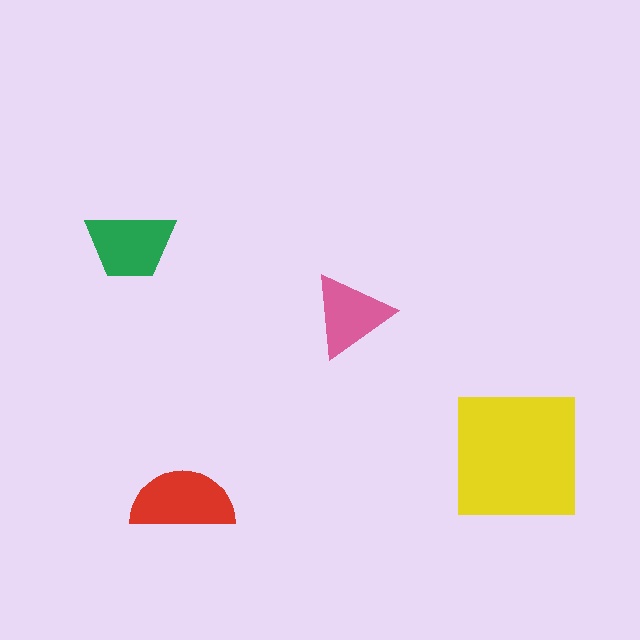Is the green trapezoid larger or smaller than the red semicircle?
Smaller.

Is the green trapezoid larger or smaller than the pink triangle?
Larger.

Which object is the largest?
The yellow square.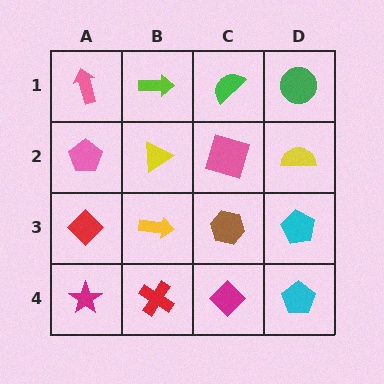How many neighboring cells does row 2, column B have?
4.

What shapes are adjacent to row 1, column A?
A pink pentagon (row 2, column A), a lime arrow (row 1, column B).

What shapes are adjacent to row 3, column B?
A yellow triangle (row 2, column B), a red cross (row 4, column B), a red diamond (row 3, column A), a brown hexagon (row 3, column C).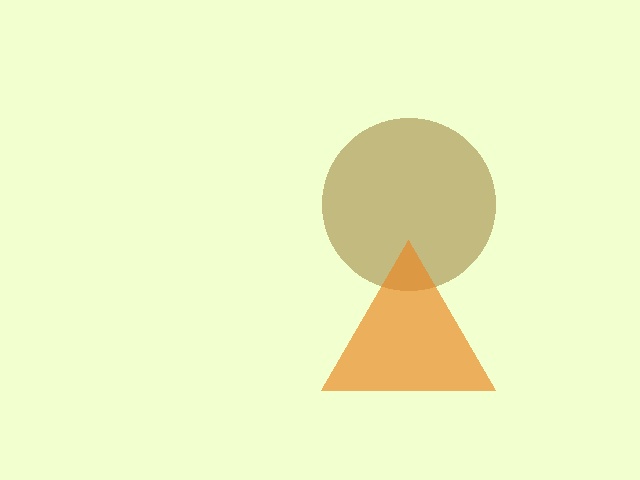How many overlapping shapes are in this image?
There are 2 overlapping shapes in the image.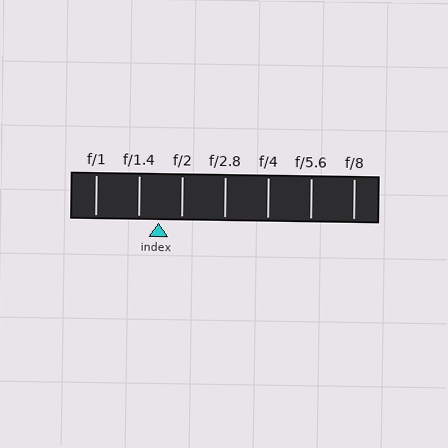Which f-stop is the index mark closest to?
The index mark is closest to f/1.4.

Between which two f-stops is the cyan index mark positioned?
The index mark is between f/1.4 and f/2.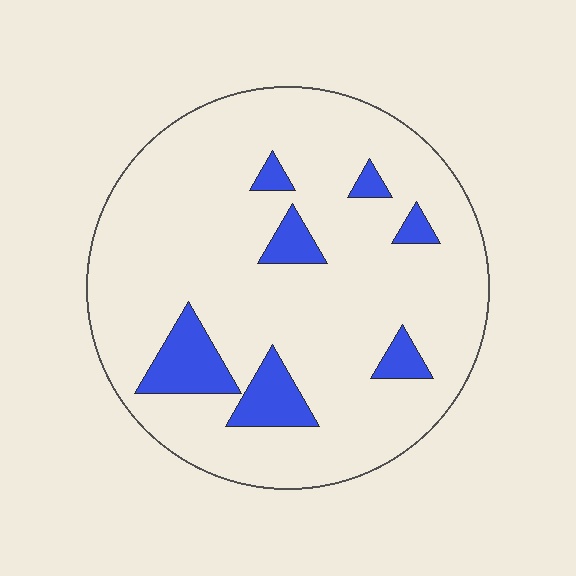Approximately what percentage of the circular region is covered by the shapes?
Approximately 15%.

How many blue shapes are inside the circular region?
7.